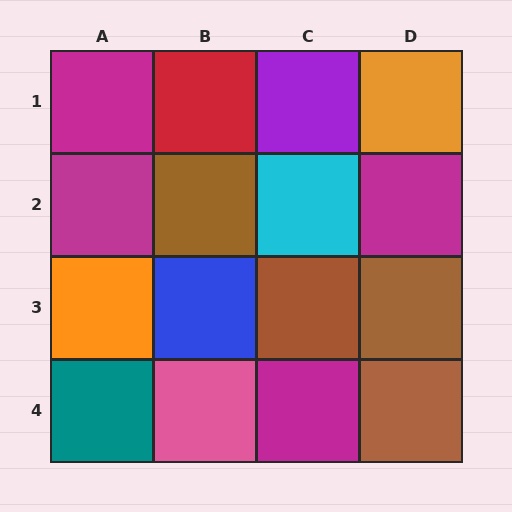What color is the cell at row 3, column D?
Brown.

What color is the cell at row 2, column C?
Cyan.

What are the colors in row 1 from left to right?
Magenta, red, purple, orange.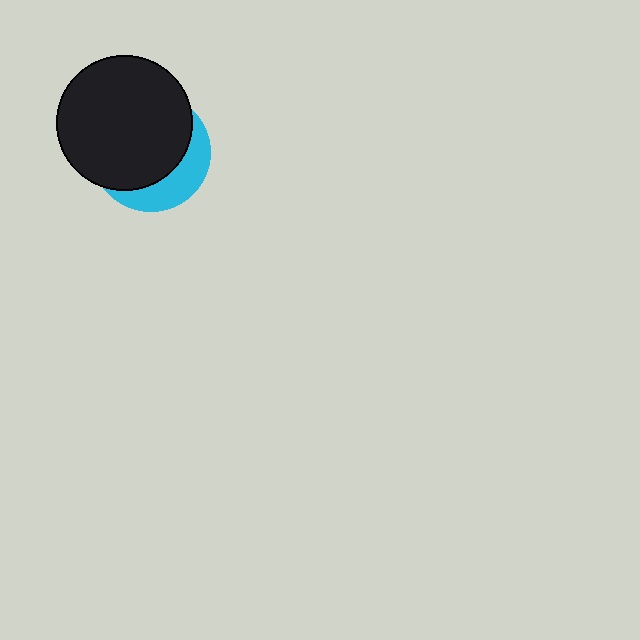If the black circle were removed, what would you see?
You would see the complete cyan circle.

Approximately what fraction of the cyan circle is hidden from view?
Roughly 70% of the cyan circle is hidden behind the black circle.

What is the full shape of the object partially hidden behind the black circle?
The partially hidden object is a cyan circle.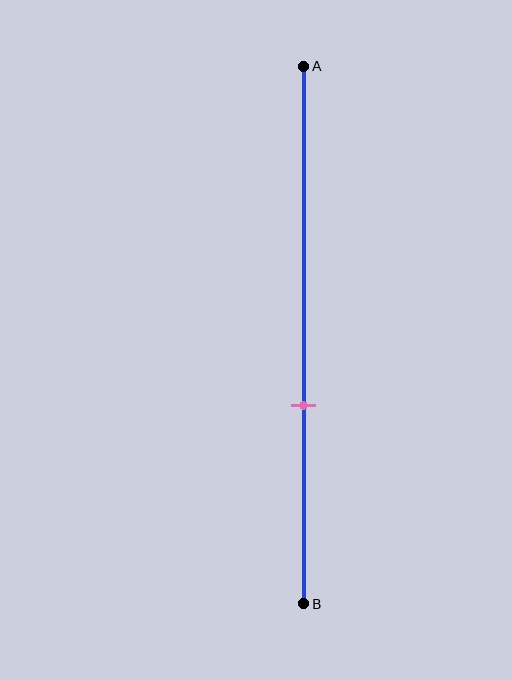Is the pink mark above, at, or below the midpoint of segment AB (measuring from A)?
The pink mark is below the midpoint of segment AB.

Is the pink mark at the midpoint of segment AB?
No, the mark is at about 65% from A, not at the 50% midpoint.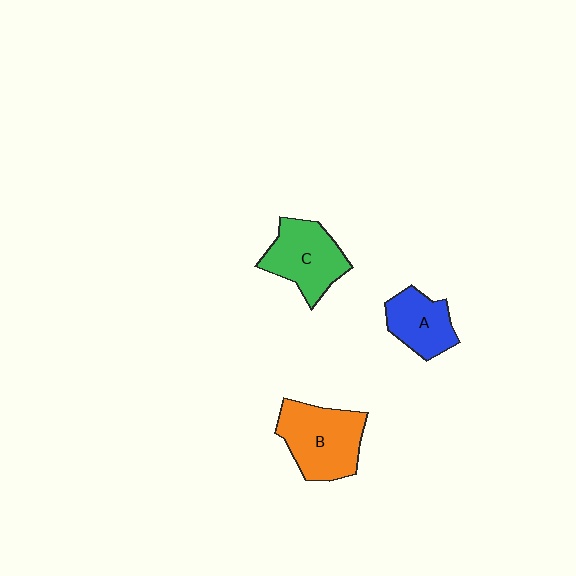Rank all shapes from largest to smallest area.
From largest to smallest: B (orange), C (green), A (blue).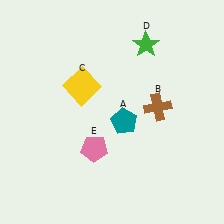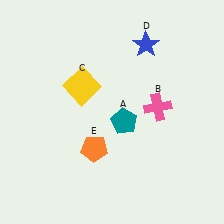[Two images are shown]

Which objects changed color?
B changed from brown to pink. D changed from green to blue. E changed from pink to orange.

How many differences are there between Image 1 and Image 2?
There are 3 differences between the two images.